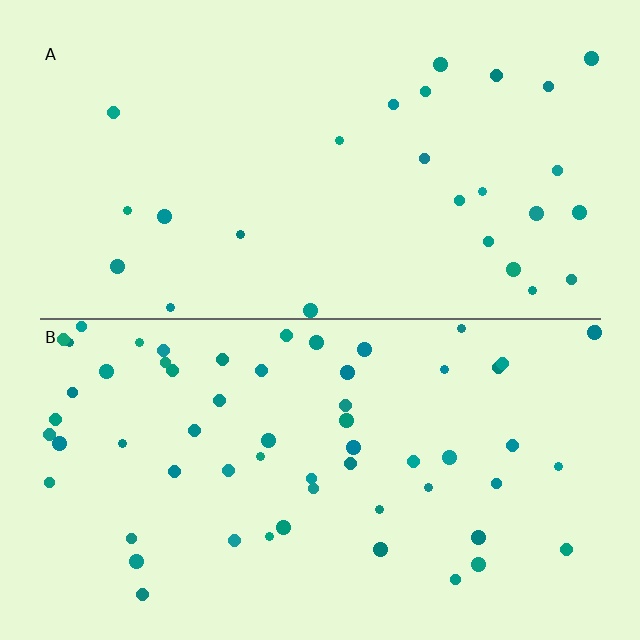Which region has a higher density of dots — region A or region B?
B (the bottom).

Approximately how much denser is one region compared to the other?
Approximately 2.3× — region B over region A.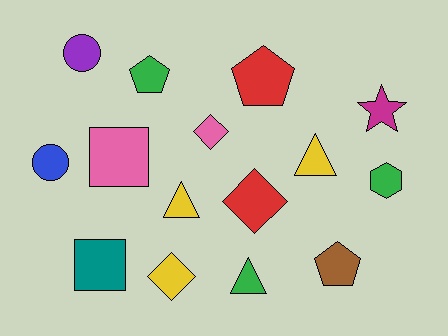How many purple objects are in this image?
There is 1 purple object.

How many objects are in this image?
There are 15 objects.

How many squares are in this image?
There are 2 squares.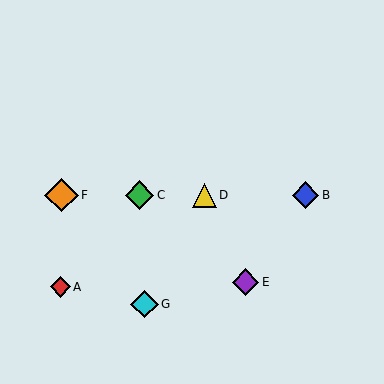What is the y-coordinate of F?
Object F is at y≈195.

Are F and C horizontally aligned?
Yes, both are at y≈195.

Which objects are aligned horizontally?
Objects B, C, D, F are aligned horizontally.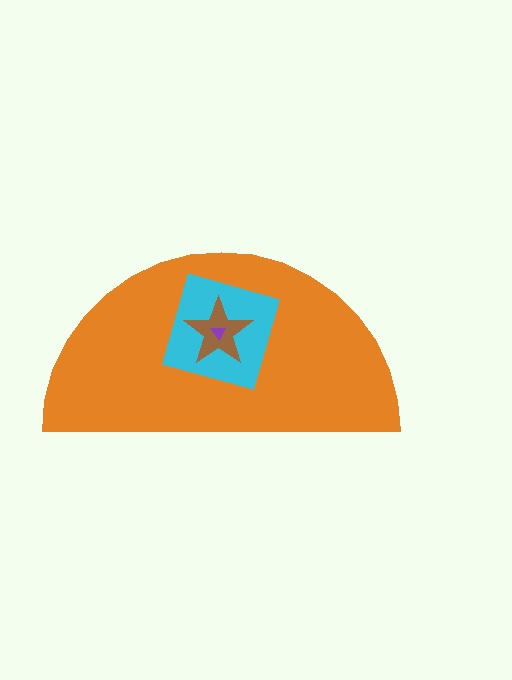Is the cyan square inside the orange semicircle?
Yes.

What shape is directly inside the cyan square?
The brown star.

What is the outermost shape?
The orange semicircle.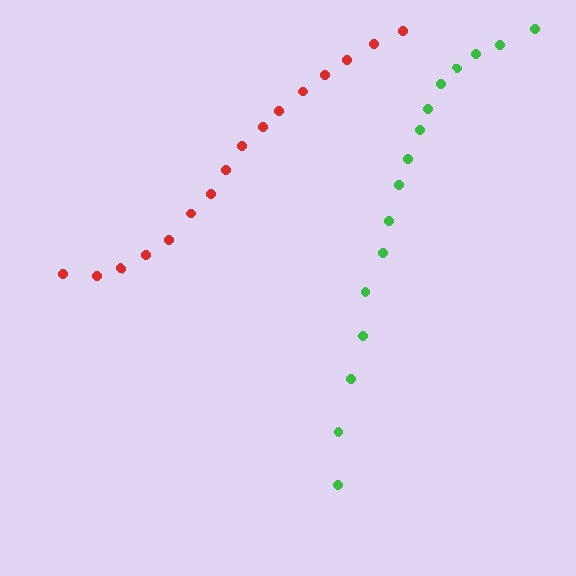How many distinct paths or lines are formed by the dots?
There are 2 distinct paths.